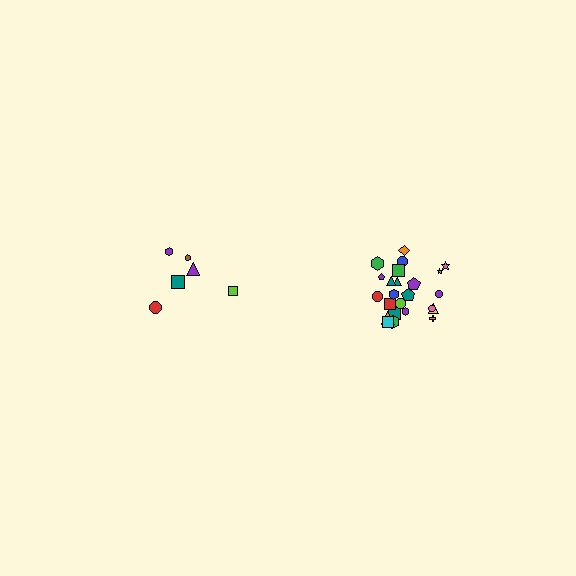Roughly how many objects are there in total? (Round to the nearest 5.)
Roughly 30 objects in total.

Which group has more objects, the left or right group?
The right group.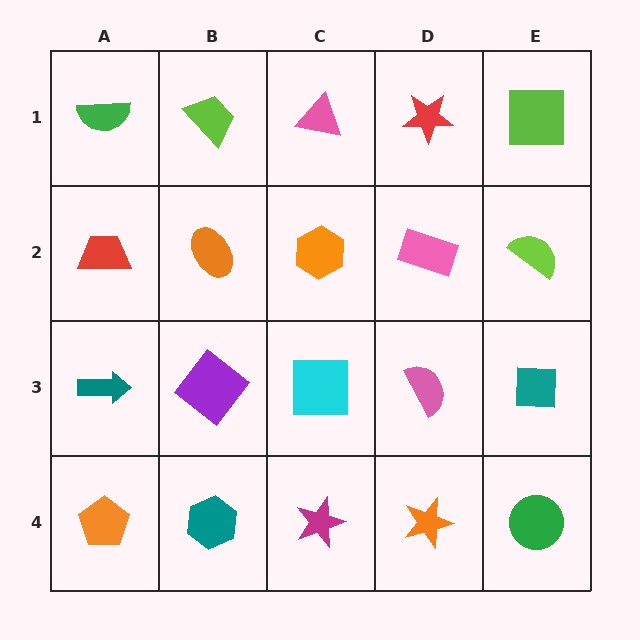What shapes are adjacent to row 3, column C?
An orange hexagon (row 2, column C), a magenta star (row 4, column C), a purple diamond (row 3, column B), a pink semicircle (row 3, column D).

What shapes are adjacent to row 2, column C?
A pink triangle (row 1, column C), a cyan square (row 3, column C), an orange ellipse (row 2, column B), a pink rectangle (row 2, column D).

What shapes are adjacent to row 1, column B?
An orange ellipse (row 2, column B), a green semicircle (row 1, column A), a pink triangle (row 1, column C).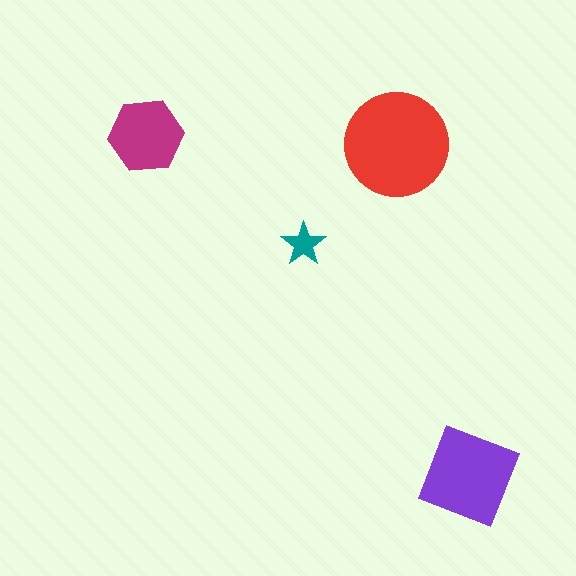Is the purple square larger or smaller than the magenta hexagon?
Larger.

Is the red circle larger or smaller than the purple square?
Larger.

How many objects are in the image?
There are 4 objects in the image.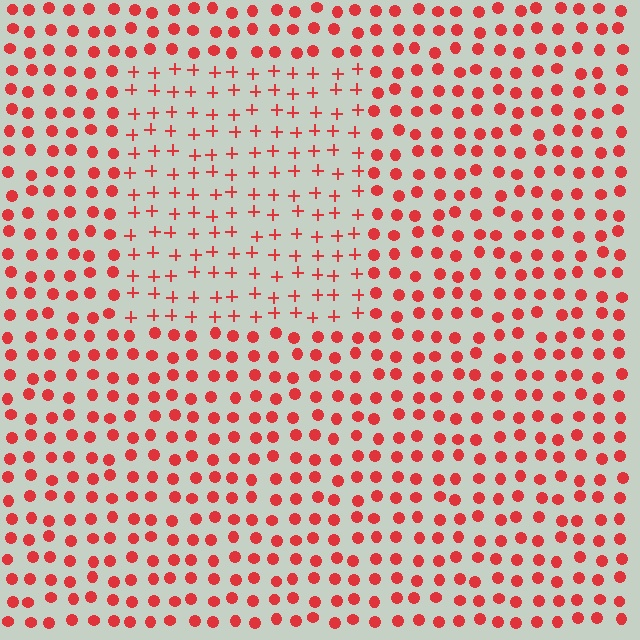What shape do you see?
I see a rectangle.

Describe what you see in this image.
The image is filled with small red elements arranged in a uniform grid. A rectangle-shaped region contains plus signs, while the surrounding area contains circles. The boundary is defined purely by the change in element shape.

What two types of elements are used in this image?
The image uses plus signs inside the rectangle region and circles outside it.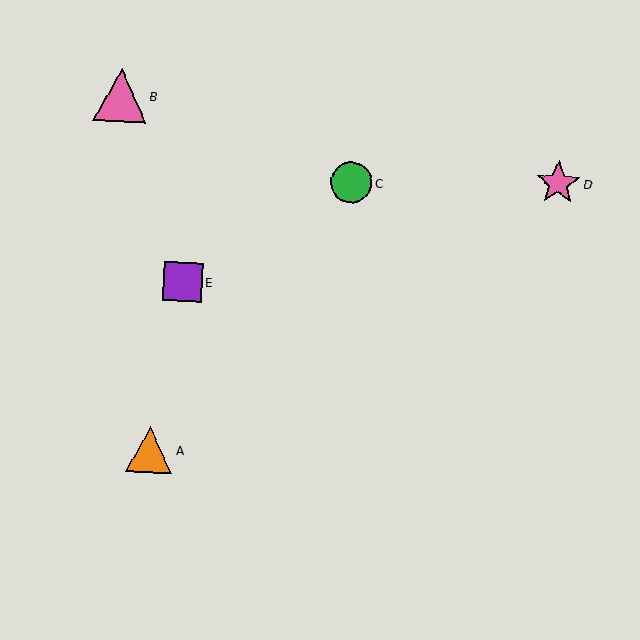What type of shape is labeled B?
Shape B is a pink triangle.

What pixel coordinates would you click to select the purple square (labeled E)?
Click at (183, 282) to select the purple square E.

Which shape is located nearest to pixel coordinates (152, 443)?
The orange triangle (labeled A) at (149, 450) is nearest to that location.